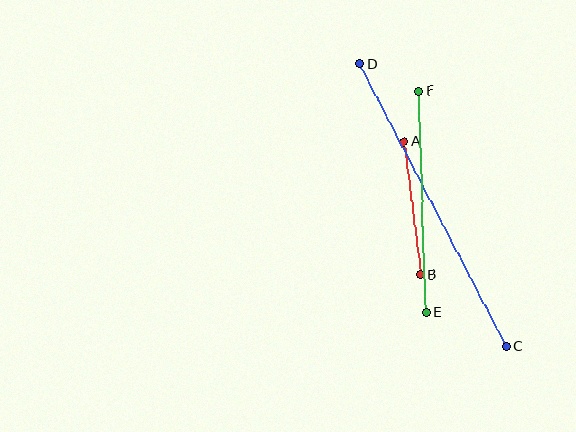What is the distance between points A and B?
The distance is approximately 134 pixels.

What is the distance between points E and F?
The distance is approximately 222 pixels.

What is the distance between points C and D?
The distance is approximately 318 pixels.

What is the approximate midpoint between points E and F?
The midpoint is at approximately (423, 202) pixels.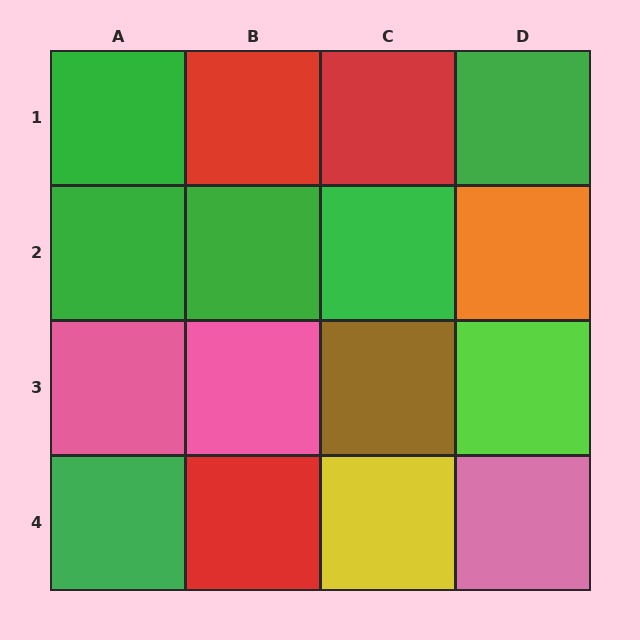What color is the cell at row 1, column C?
Red.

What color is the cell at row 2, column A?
Green.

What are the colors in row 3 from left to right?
Pink, pink, brown, lime.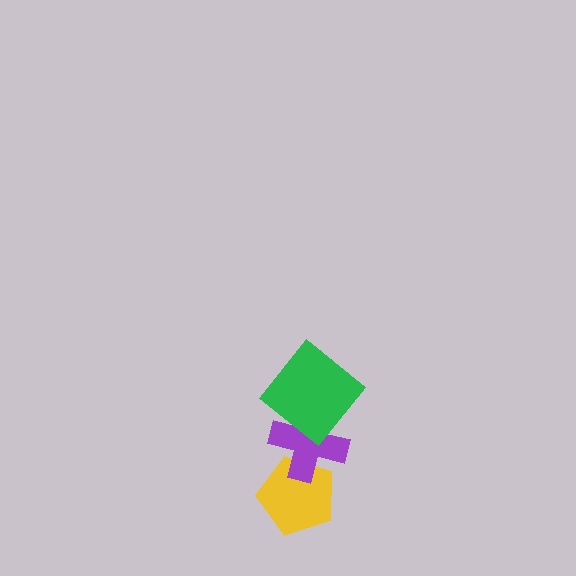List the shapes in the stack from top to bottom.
From top to bottom: the green diamond, the purple cross, the yellow pentagon.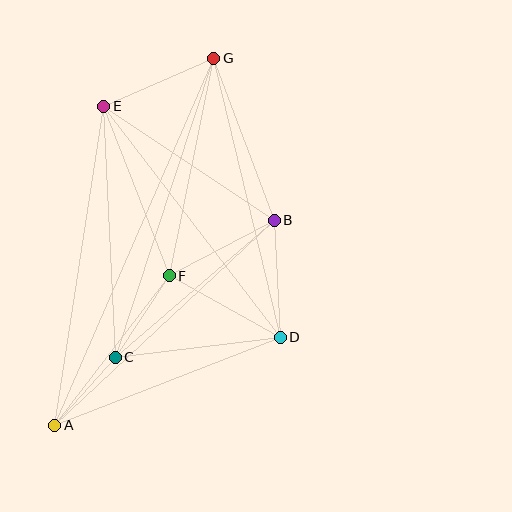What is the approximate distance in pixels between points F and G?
The distance between F and G is approximately 222 pixels.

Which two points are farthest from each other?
Points A and G are farthest from each other.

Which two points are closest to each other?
Points A and C are closest to each other.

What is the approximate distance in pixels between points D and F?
The distance between D and F is approximately 127 pixels.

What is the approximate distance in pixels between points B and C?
The distance between B and C is approximately 210 pixels.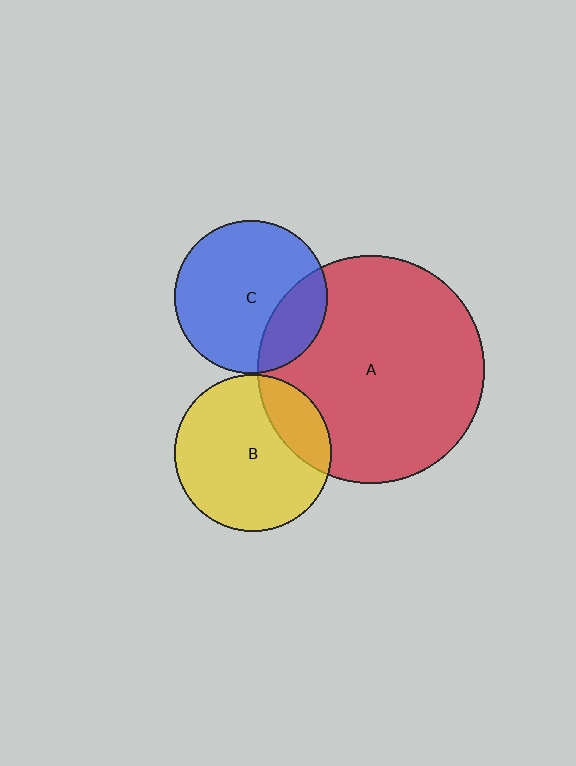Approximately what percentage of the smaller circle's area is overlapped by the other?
Approximately 20%.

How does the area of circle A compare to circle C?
Approximately 2.2 times.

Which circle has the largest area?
Circle A (red).